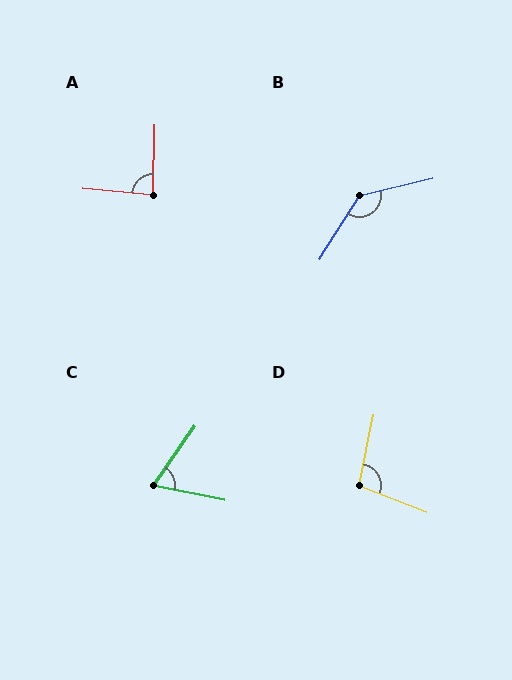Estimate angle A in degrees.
Approximately 86 degrees.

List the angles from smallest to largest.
C (66°), A (86°), D (100°), B (135°).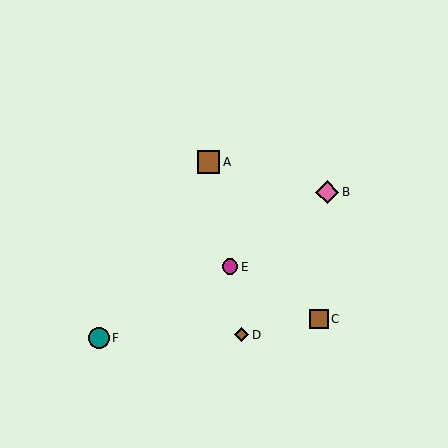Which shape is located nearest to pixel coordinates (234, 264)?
The magenta circle (labeled E) at (230, 267) is nearest to that location.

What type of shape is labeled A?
Shape A is a brown square.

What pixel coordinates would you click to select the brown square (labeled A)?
Click at (208, 162) to select the brown square A.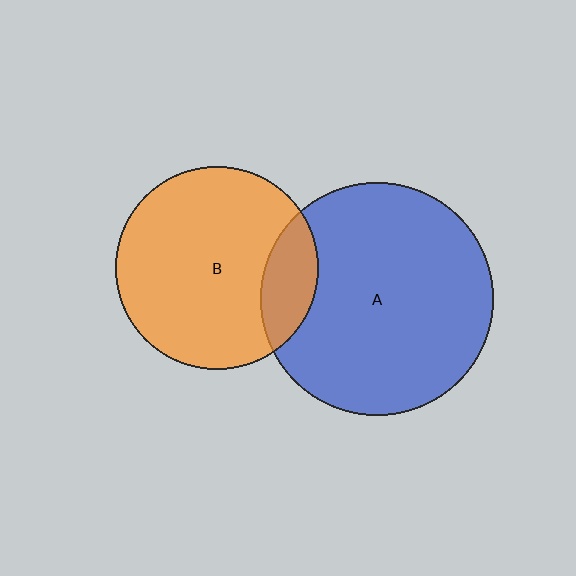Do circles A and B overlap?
Yes.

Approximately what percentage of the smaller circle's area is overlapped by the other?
Approximately 15%.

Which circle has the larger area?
Circle A (blue).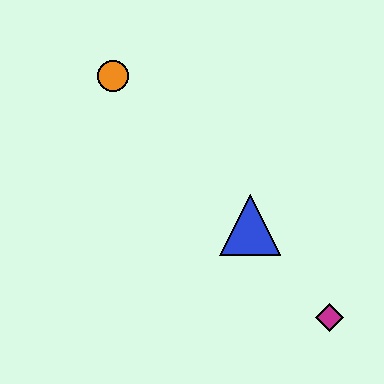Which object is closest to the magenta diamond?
The blue triangle is closest to the magenta diamond.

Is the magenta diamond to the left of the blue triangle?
No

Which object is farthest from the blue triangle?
The orange circle is farthest from the blue triangle.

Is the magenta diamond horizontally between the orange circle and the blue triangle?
No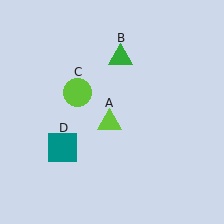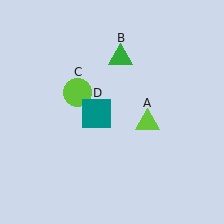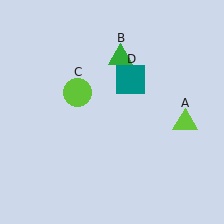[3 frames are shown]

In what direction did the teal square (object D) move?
The teal square (object D) moved up and to the right.